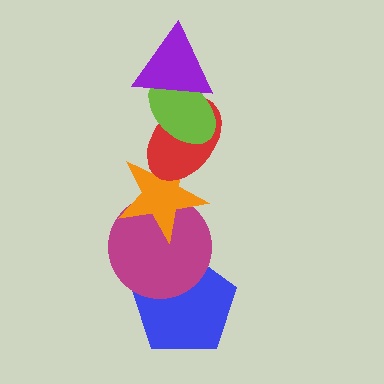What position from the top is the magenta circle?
The magenta circle is 5th from the top.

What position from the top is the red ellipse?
The red ellipse is 3rd from the top.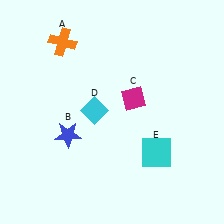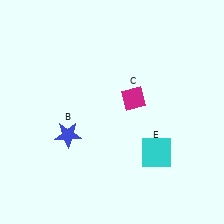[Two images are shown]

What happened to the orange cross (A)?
The orange cross (A) was removed in Image 2. It was in the top-left area of Image 1.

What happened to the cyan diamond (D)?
The cyan diamond (D) was removed in Image 2. It was in the top-left area of Image 1.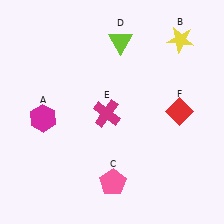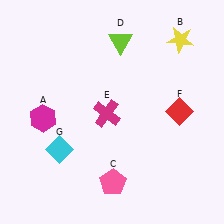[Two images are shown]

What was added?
A cyan diamond (G) was added in Image 2.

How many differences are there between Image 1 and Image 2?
There is 1 difference between the two images.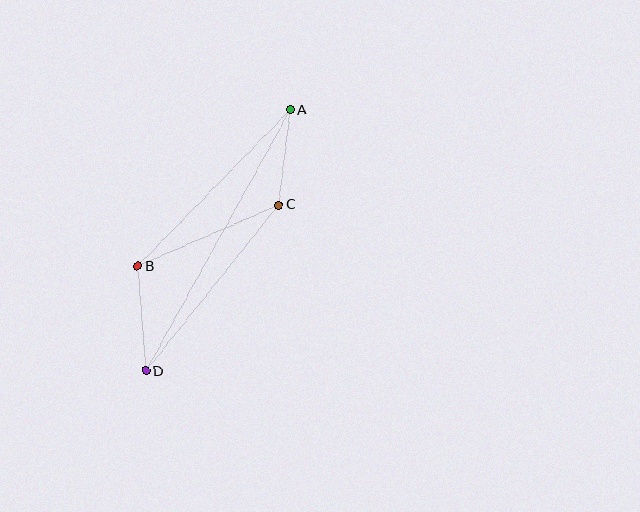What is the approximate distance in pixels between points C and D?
The distance between C and D is approximately 213 pixels.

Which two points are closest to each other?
Points A and C are closest to each other.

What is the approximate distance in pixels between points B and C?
The distance between B and C is approximately 154 pixels.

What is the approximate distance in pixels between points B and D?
The distance between B and D is approximately 105 pixels.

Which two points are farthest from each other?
Points A and D are farthest from each other.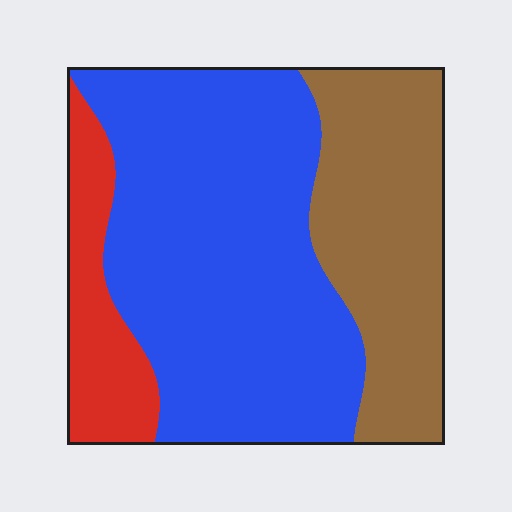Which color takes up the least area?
Red, at roughly 15%.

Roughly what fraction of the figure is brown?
Brown covers around 30% of the figure.